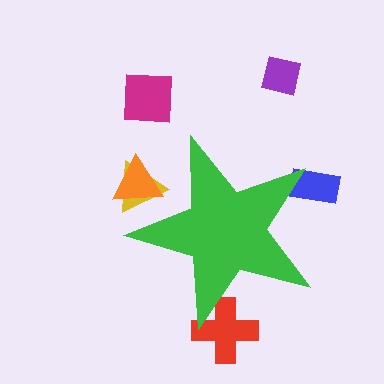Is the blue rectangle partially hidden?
Yes, the blue rectangle is partially hidden behind the green star.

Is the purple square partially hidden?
No, the purple square is fully visible.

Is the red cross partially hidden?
Yes, the red cross is partially hidden behind the green star.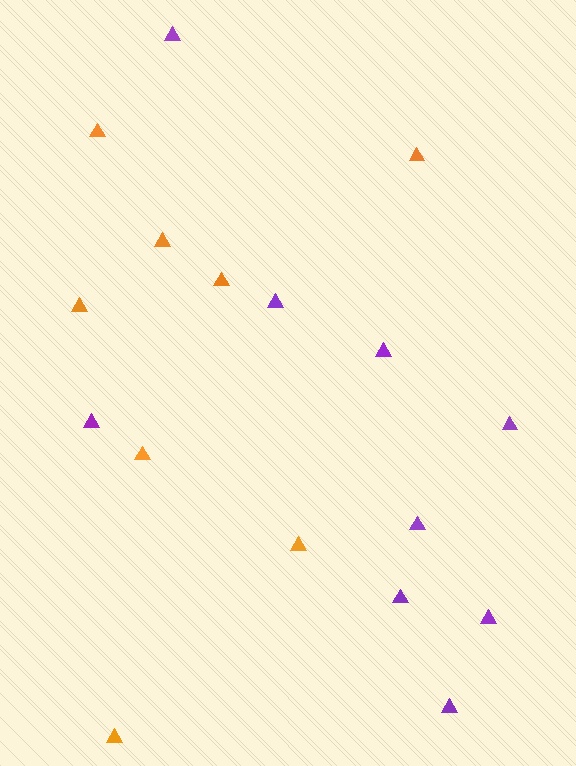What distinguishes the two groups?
There are 2 groups: one group of purple triangles (9) and one group of orange triangles (8).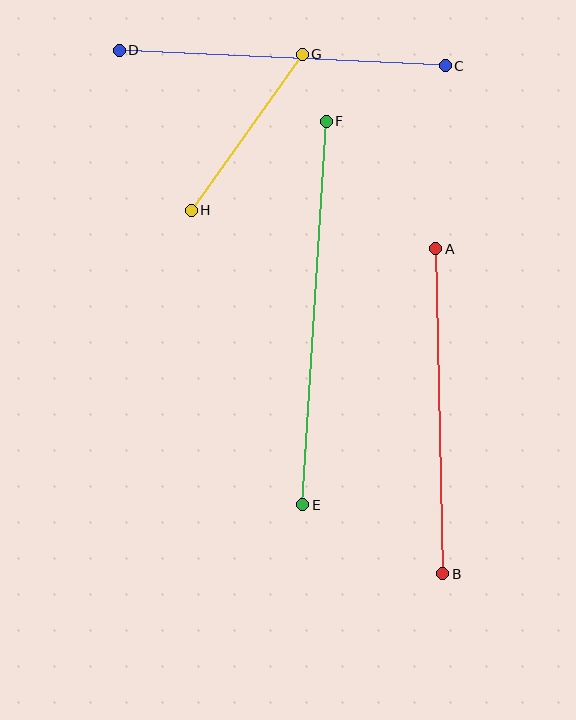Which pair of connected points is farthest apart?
Points E and F are farthest apart.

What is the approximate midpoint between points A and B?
The midpoint is at approximately (439, 411) pixels.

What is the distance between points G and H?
The distance is approximately 191 pixels.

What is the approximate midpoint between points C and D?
The midpoint is at approximately (282, 58) pixels.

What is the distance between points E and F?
The distance is approximately 384 pixels.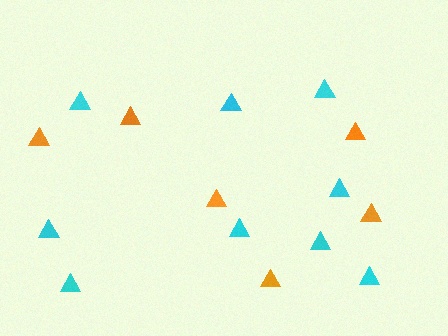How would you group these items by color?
There are 2 groups: one group of cyan triangles (9) and one group of orange triangles (6).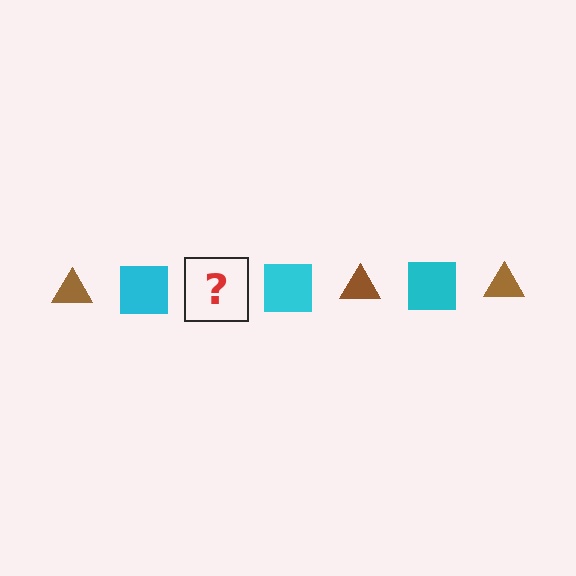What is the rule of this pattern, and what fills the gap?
The rule is that the pattern alternates between brown triangle and cyan square. The gap should be filled with a brown triangle.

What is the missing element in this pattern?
The missing element is a brown triangle.